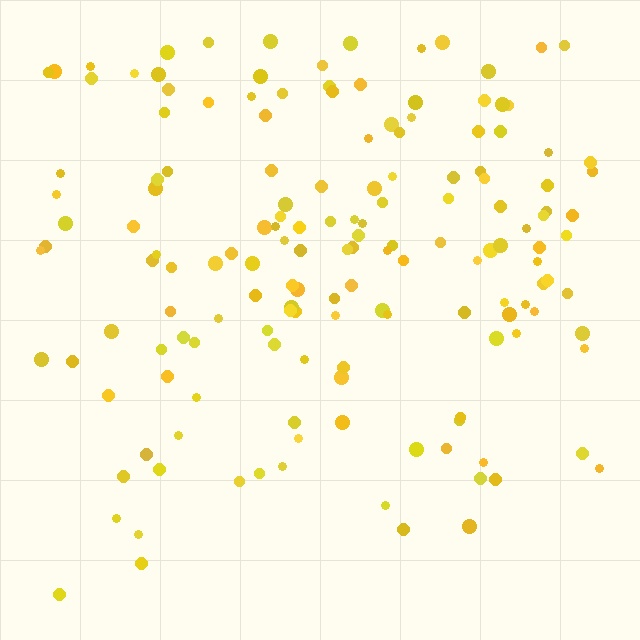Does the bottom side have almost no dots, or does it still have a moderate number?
Still a moderate number, just noticeably fewer than the top.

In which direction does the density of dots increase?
From bottom to top, with the top side densest.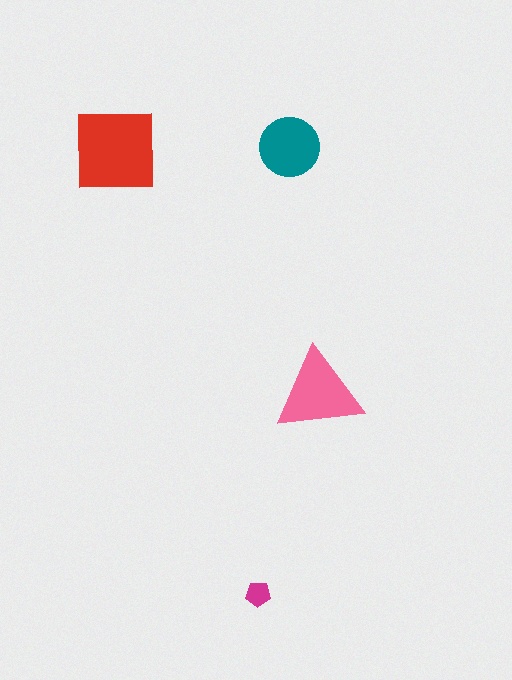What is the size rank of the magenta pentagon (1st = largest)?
4th.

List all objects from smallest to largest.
The magenta pentagon, the teal circle, the pink triangle, the red square.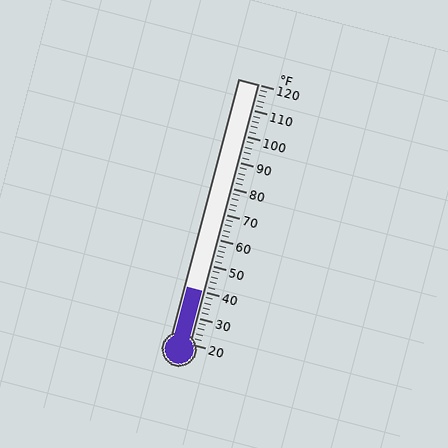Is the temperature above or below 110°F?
The temperature is below 110°F.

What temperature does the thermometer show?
The thermometer shows approximately 40°F.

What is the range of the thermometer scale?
The thermometer scale ranges from 20°F to 120°F.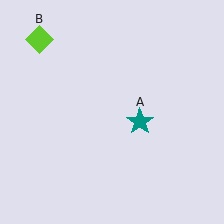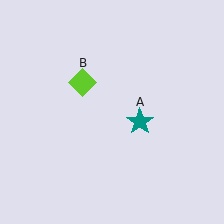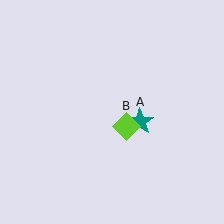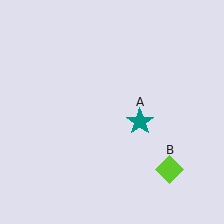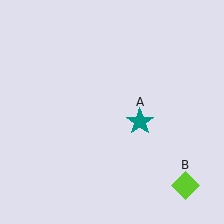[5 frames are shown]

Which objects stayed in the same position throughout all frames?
Teal star (object A) remained stationary.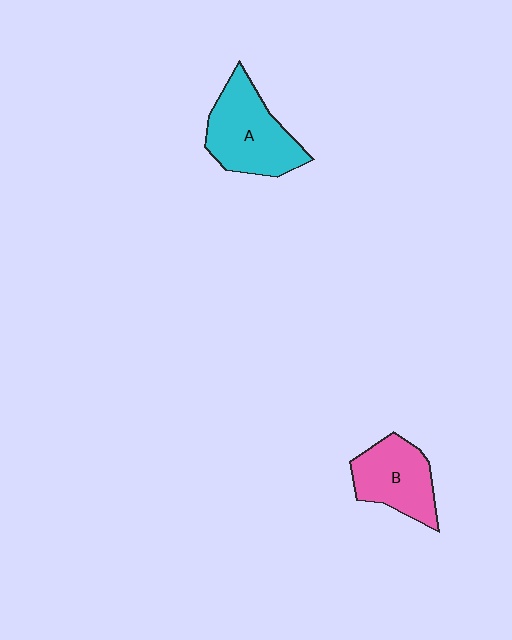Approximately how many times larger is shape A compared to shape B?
Approximately 1.3 times.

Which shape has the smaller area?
Shape B (pink).